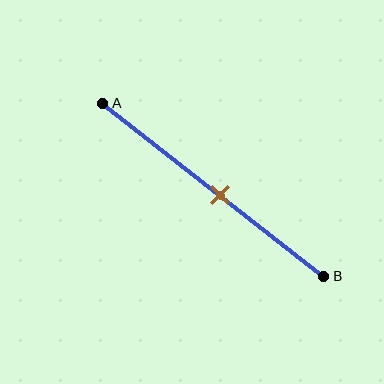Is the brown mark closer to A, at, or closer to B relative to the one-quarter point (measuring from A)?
The brown mark is closer to point B than the one-quarter point of segment AB.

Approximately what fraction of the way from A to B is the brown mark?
The brown mark is approximately 55% of the way from A to B.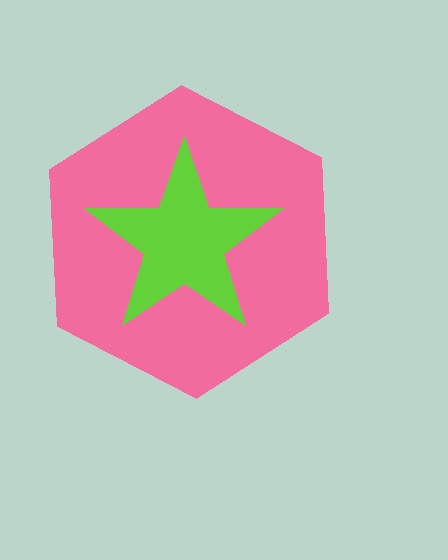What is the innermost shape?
The lime star.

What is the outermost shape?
The pink hexagon.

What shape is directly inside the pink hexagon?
The lime star.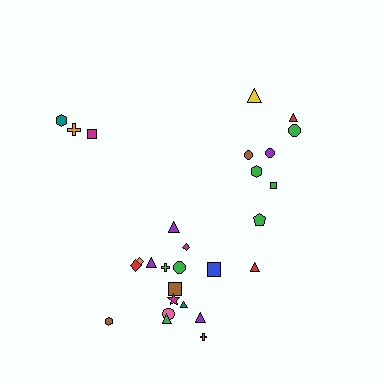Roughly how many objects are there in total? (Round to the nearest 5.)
Roughly 30 objects in total.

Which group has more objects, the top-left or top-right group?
The top-right group.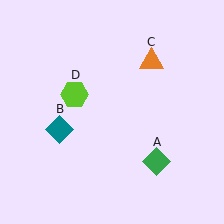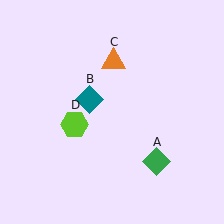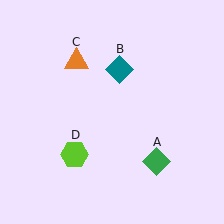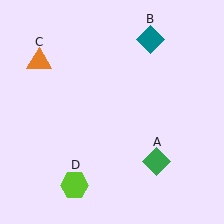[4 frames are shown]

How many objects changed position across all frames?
3 objects changed position: teal diamond (object B), orange triangle (object C), lime hexagon (object D).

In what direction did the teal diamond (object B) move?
The teal diamond (object B) moved up and to the right.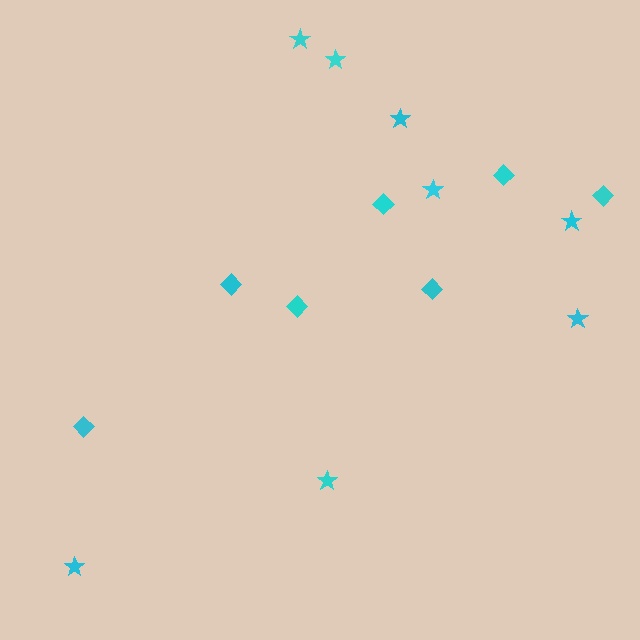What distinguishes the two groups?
There are 2 groups: one group of stars (8) and one group of diamonds (7).